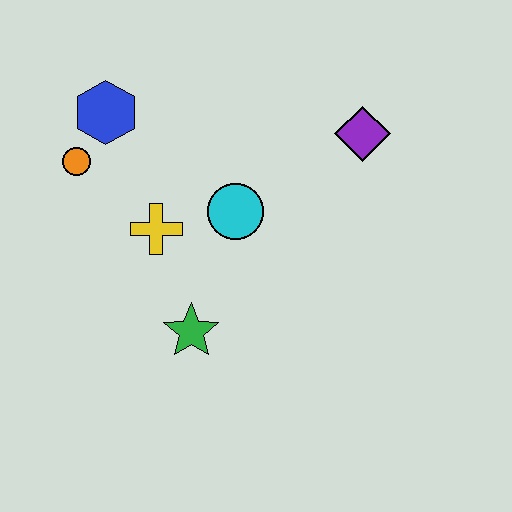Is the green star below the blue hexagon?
Yes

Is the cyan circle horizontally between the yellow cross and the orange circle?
No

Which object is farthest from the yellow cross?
The purple diamond is farthest from the yellow cross.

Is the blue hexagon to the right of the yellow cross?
No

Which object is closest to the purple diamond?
The cyan circle is closest to the purple diamond.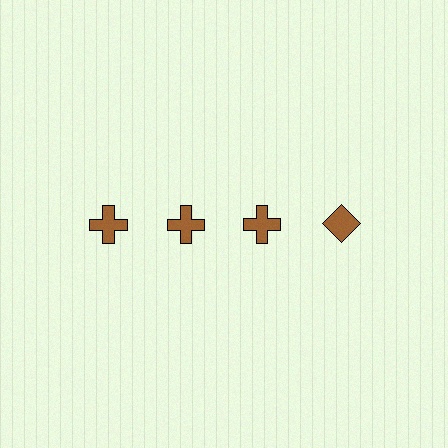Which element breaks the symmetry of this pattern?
The brown diamond in the top row, second from right column breaks the symmetry. All other shapes are brown crosses.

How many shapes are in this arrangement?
There are 4 shapes arranged in a grid pattern.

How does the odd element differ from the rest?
It has a different shape: diamond instead of cross.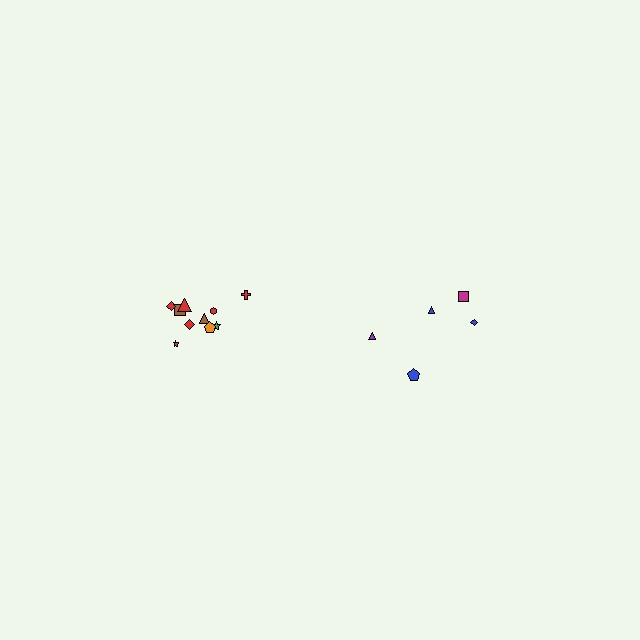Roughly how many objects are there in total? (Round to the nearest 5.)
Roughly 15 objects in total.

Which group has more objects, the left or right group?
The left group.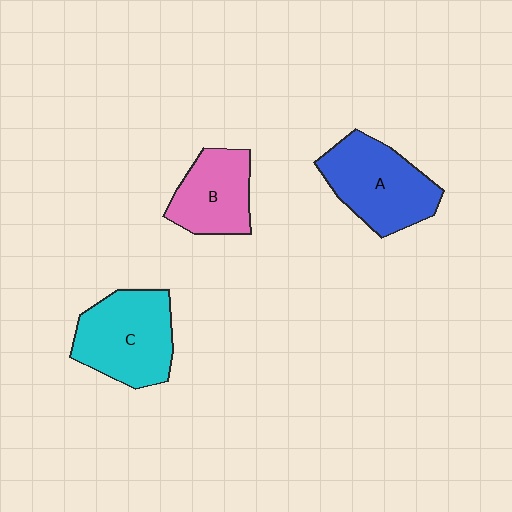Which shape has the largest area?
Shape C (cyan).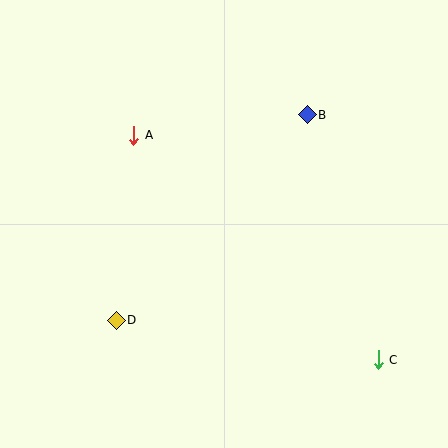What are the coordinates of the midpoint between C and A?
The midpoint between C and A is at (256, 247).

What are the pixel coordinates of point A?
Point A is at (134, 135).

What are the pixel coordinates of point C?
Point C is at (378, 360).